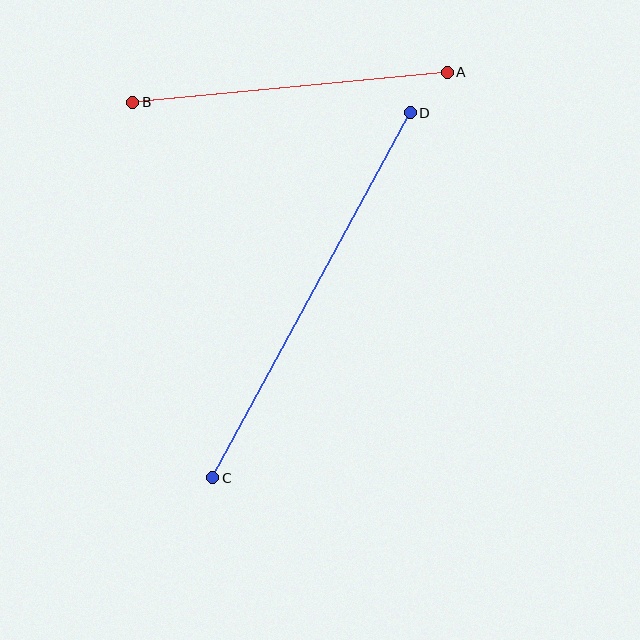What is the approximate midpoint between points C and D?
The midpoint is at approximately (312, 295) pixels.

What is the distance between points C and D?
The distance is approximately 415 pixels.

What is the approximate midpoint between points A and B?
The midpoint is at approximately (290, 87) pixels.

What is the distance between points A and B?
The distance is approximately 316 pixels.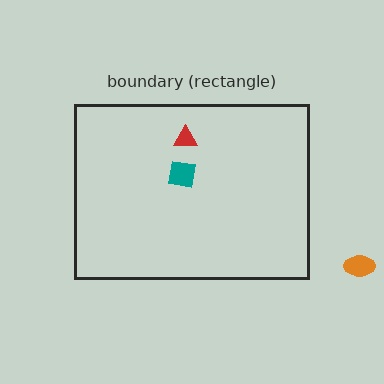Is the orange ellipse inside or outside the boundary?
Outside.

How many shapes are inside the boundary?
2 inside, 1 outside.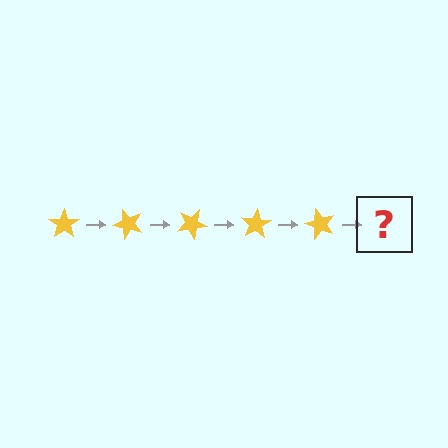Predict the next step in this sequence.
The next step is a yellow star rotated 250 degrees.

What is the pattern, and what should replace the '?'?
The pattern is that the star rotates 50 degrees each step. The '?' should be a yellow star rotated 250 degrees.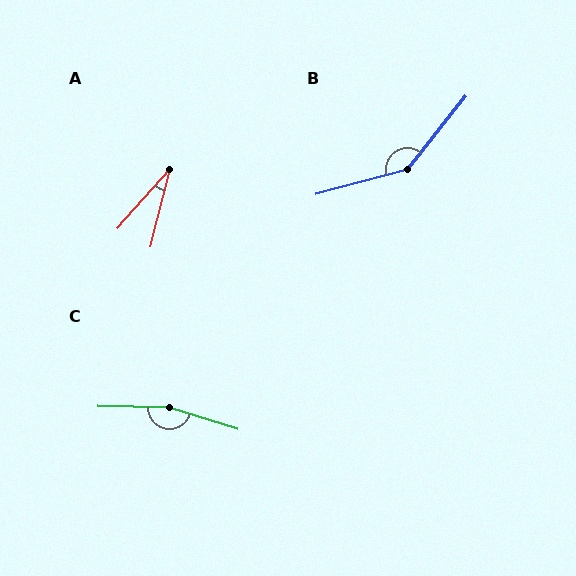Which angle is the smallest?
A, at approximately 27 degrees.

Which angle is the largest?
C, at approximately 164 degrees.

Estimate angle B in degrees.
Approximately 143 degrees.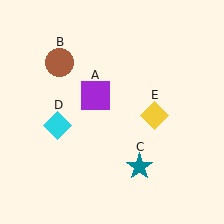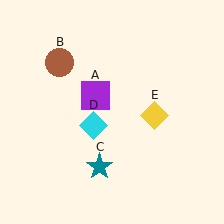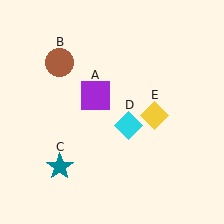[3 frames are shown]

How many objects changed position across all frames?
2 objects changed position: teal star (object C), cyan diamond (object D).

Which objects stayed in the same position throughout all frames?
Purple square (object A) and brown circle (object B) and yellow diamond (object E) remained stationary.